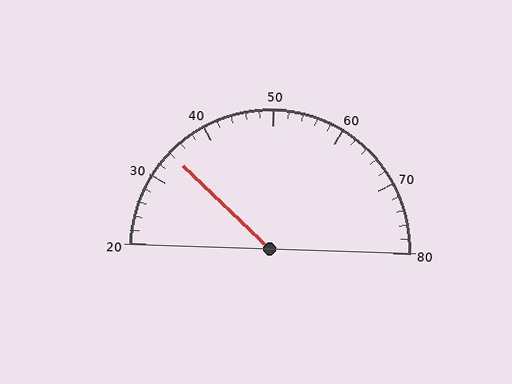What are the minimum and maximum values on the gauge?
The gauge ranges from 20 to 80.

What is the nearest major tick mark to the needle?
The nearest major tick mark is 30.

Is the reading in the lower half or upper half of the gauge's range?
The reading is in the lower half of the range (20 to 80).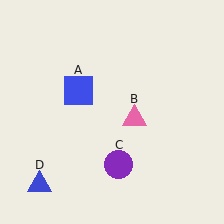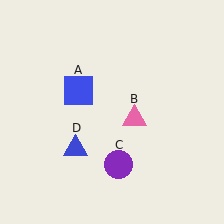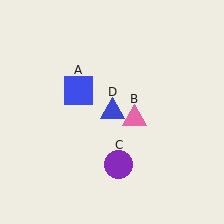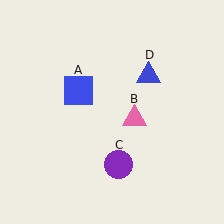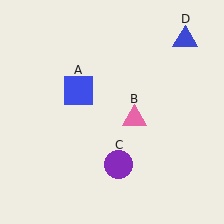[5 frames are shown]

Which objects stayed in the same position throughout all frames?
Blue square (object A) and pink triangle (object B) and purple circle (object C) remained stationary.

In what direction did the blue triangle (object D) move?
The blue triangle (object D) moved up and to the right.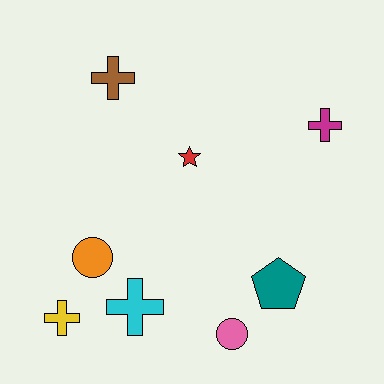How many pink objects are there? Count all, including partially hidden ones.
There is 1 pink object.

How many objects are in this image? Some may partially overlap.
There are 8 objects.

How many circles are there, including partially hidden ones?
There are 2 circles.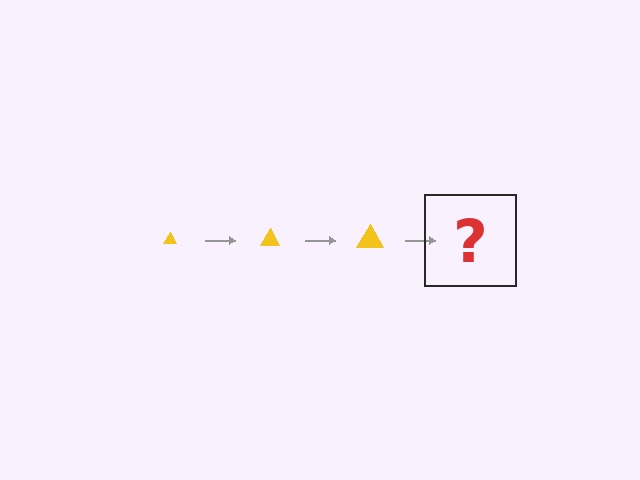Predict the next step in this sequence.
The next step is a yellow triangle, larger than the previous one.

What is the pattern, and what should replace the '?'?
The pattern is that the triangle gets progressively larger each step. The '?' should be a yellow triangle, larger than the previous one.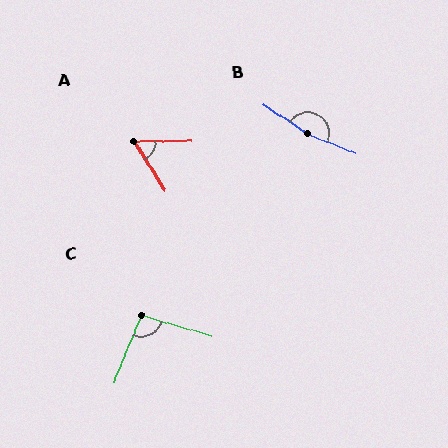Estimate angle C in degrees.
Approximately 96 degrees.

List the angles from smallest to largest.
A (57°), C (96°), B (169°).